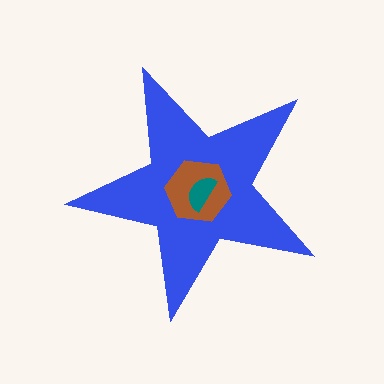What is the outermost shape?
The blue star.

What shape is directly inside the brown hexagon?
The teal semicircle.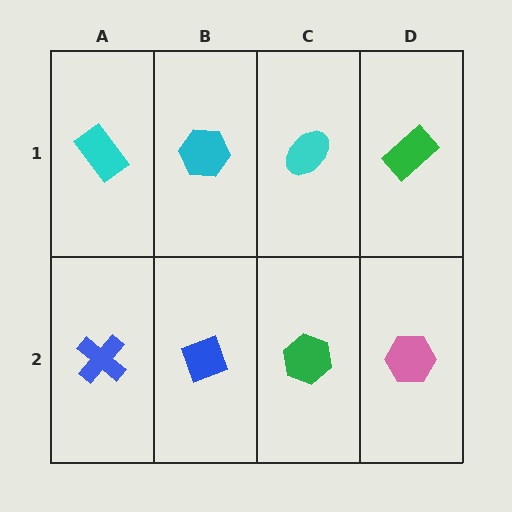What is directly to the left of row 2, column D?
A green hexagon.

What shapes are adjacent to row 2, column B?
A cyan hexagon (row 1, column B), a blue cross (row 2, column A), a green hexagon (row 2, column C).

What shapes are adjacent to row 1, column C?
A green hexagon (row 2, column C), a cyan hexagon (row 1, column B), a green rectangle (row 1, column D).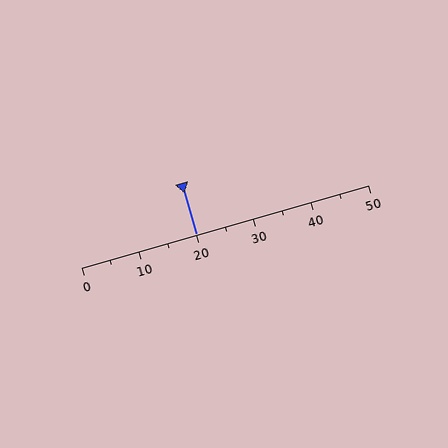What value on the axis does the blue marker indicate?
The marker indicates approximately 20.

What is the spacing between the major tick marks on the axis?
The major ticks are spaced 10 apart.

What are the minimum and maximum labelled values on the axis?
The axis runs from 0 to 50.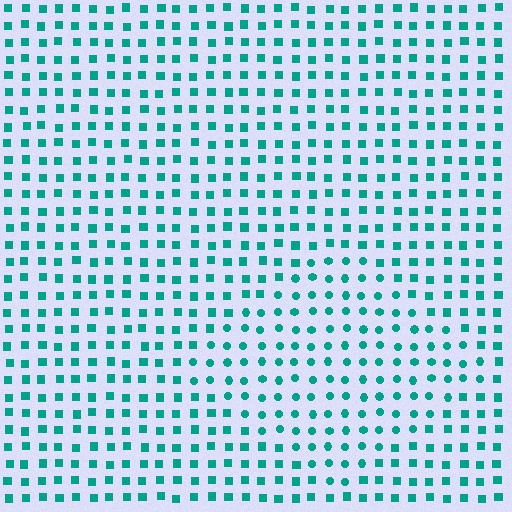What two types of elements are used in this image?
The image uses circles inside the diamond region and squares outside it.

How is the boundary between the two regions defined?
The boundary is defined by a change in element shape: circles inside vs. squares outside. All elements share the same color and spacing.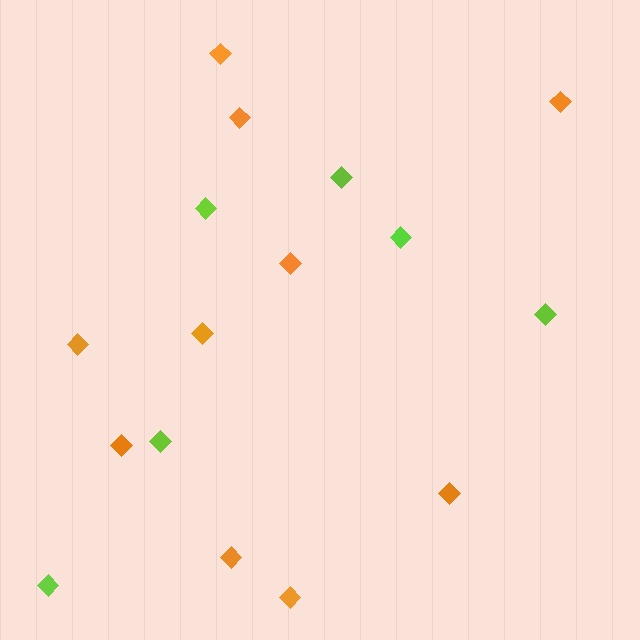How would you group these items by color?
There are 2 groups: one group of lime diamonds (6) and one group of orange diamonds (10).